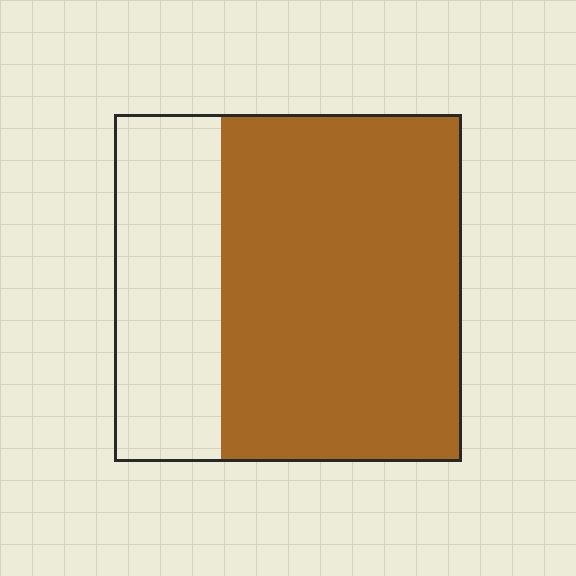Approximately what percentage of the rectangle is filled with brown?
Approximately 70%.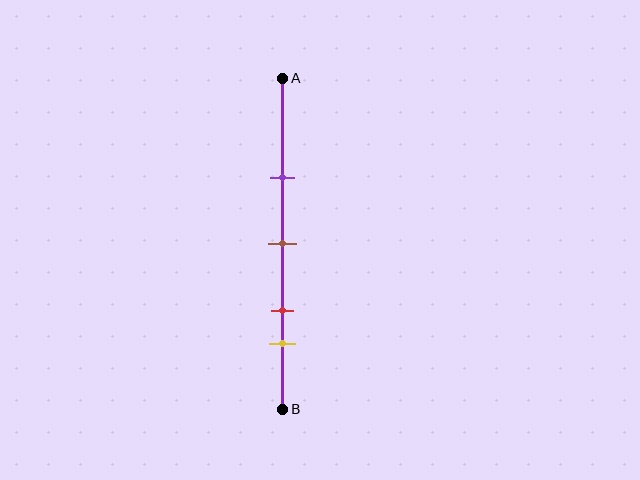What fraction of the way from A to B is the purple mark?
The purple mark is approximately 30% (0.3) of the way from A to B.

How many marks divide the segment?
There are 4 marks dividing the segment.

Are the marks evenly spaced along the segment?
No, the marks are not evenly spaced.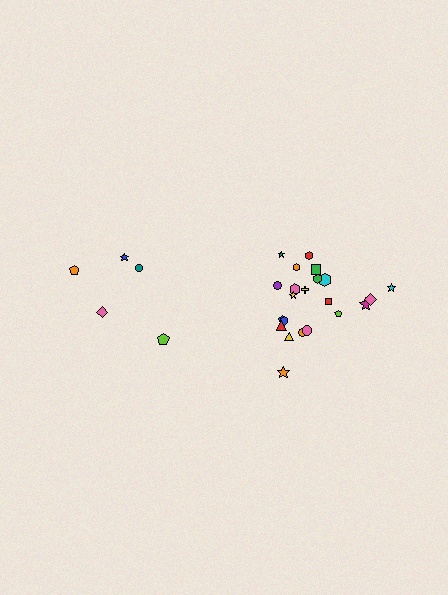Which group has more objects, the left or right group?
The right group.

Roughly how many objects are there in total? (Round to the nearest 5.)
Roughly 25 objects in total.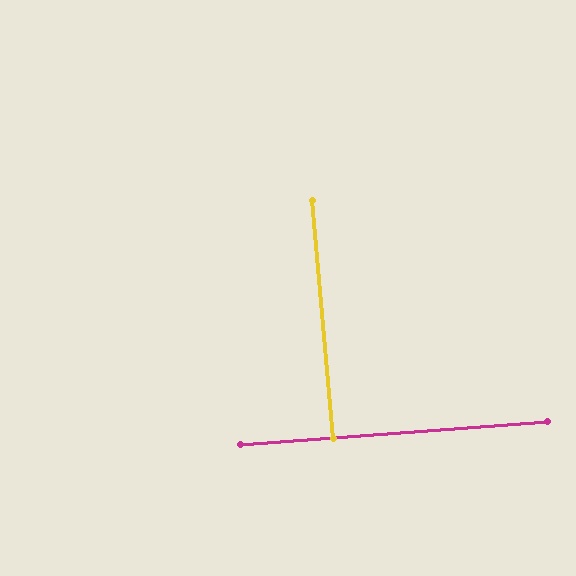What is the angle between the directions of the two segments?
Approximately 89 degrees.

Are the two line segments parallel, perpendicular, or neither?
Perpendicular — they meet at approximately 89°.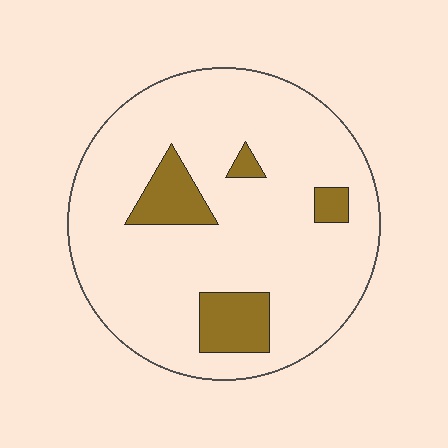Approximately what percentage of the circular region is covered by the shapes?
Approximately 15%.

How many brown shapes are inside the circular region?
4.